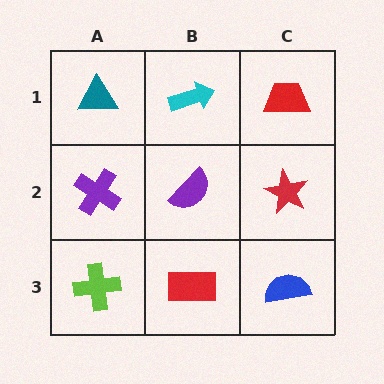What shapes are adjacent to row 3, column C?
A red star (row 2, column C), a red rectangle (row 3, column B).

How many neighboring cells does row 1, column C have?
2.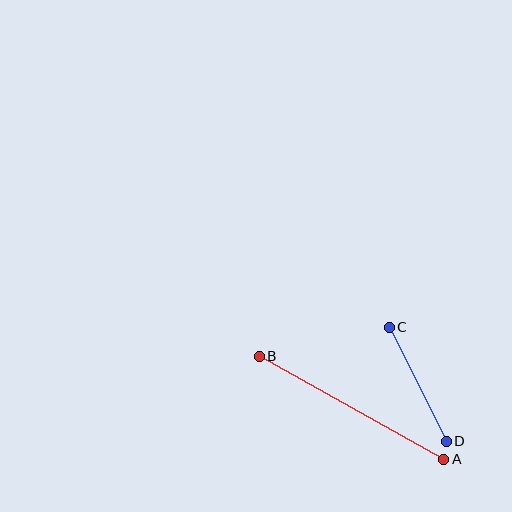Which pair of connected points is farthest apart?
Points A and B are farthest apart.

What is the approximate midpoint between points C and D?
The midpoint is at approximately (418, 384) pixels.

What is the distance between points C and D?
The distance is approximately 127 pixels.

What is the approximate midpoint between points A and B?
The midpoint is at approximately (352, 408) pixels.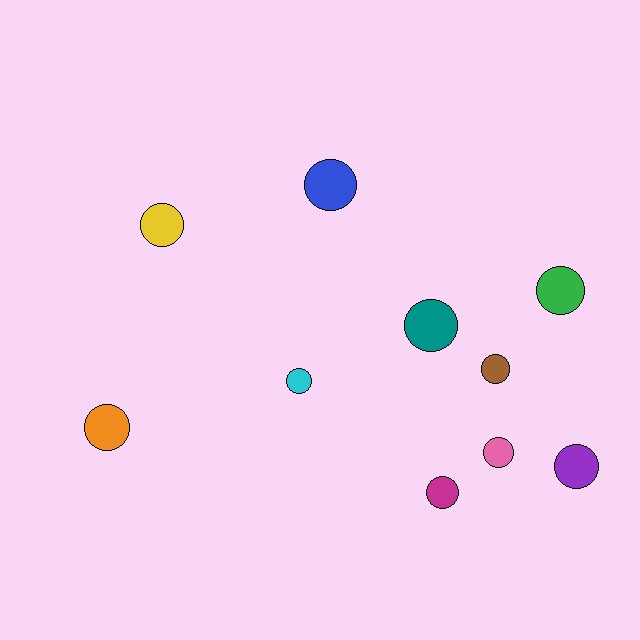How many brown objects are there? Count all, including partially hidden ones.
There is 1 brown object.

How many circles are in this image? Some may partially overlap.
There are 10 circles.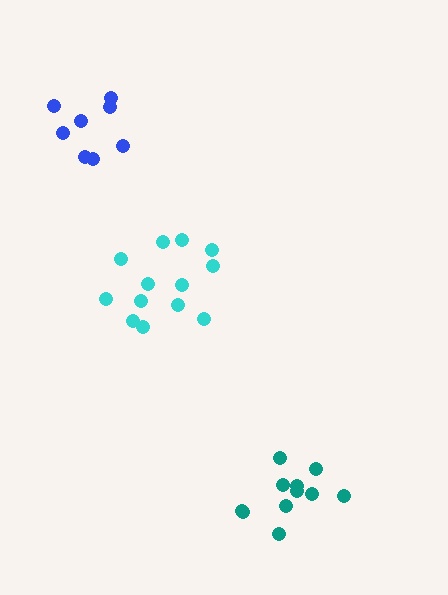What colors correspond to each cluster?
The clusters are colored: blue, cyan, teal.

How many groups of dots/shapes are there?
There are 3 groups.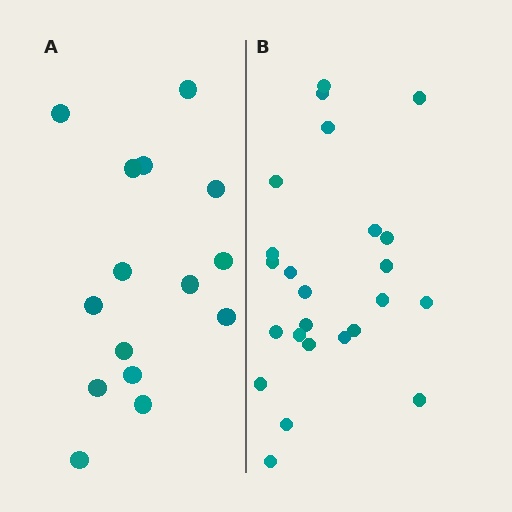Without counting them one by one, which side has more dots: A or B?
Region B (the right region) has more dots.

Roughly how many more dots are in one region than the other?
Region B has roughly 8 or so more dots than region A.